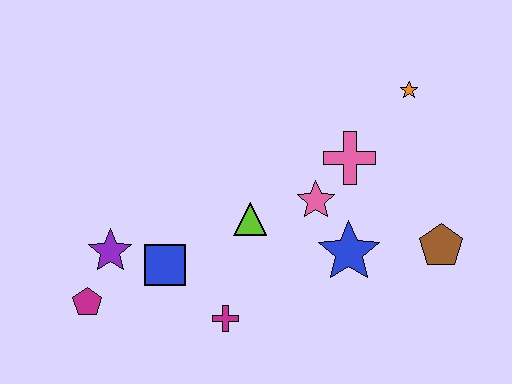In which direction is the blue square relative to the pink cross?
The blue square is to the left of the pink cross.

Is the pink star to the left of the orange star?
Yes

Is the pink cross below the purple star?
No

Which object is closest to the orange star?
The pink cross is closest to the orange star.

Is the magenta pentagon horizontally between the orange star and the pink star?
No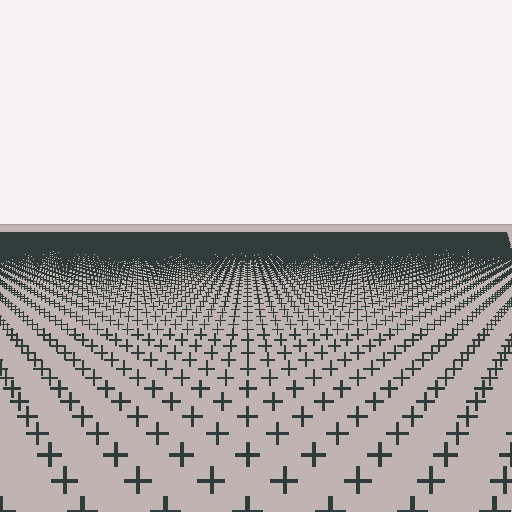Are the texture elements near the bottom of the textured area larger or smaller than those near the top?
Larger. Near the bottom, elements are closer to the viewer and appear at a bigger on-screen size.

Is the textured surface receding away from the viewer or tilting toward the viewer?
The surface is receding away from the viewer. Texture elements get smaller and denser toward the top.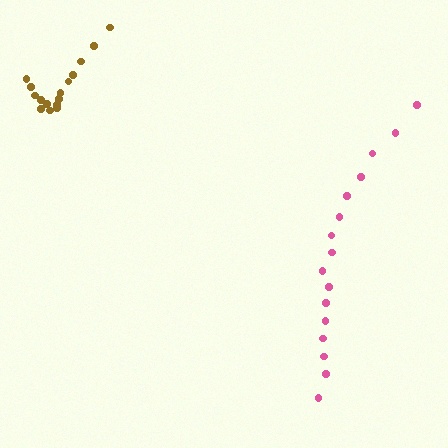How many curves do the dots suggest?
There are 2 distinct paths.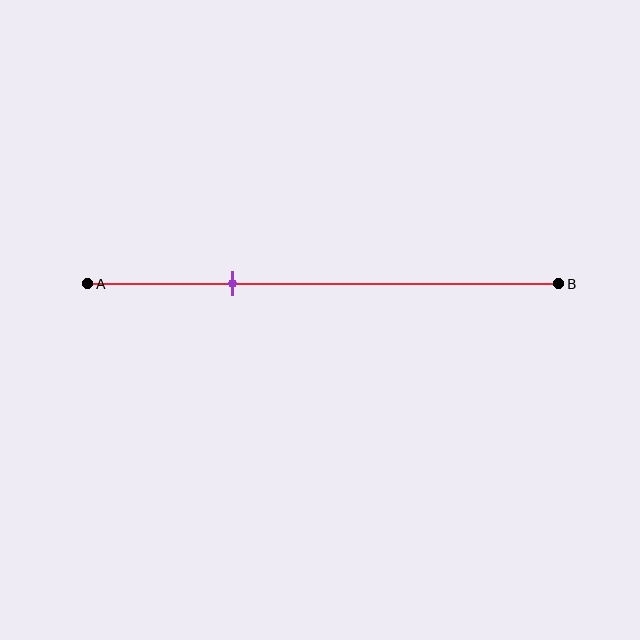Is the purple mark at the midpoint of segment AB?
No, the mark is at about 30% from A, not at the 50% midpoint.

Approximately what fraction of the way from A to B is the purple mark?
The purple mark is approximately 30% of the way from A to B.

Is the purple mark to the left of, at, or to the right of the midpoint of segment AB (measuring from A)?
The purple mark is to the left of the midpoint of segment AB.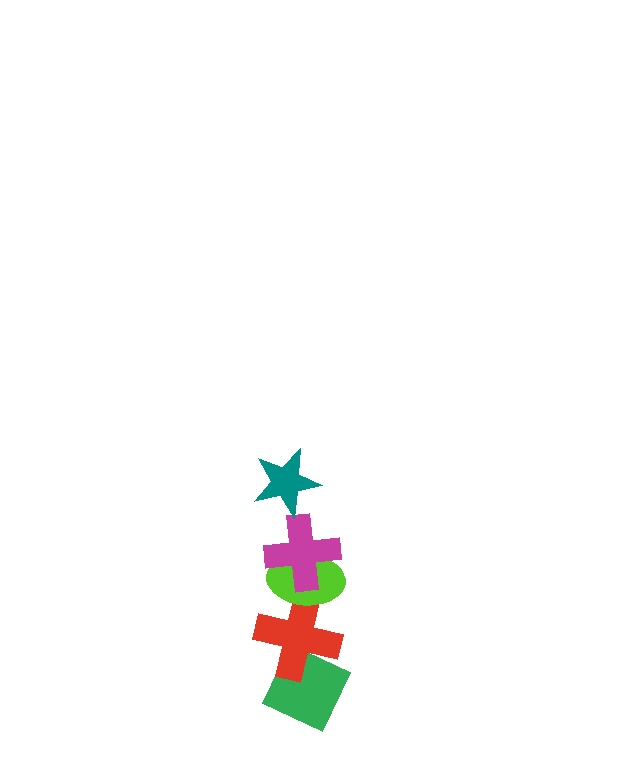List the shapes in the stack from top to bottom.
From top to bottom: the teal star, the magenta cross, the lime ellipse, the red cross, the green diamond.